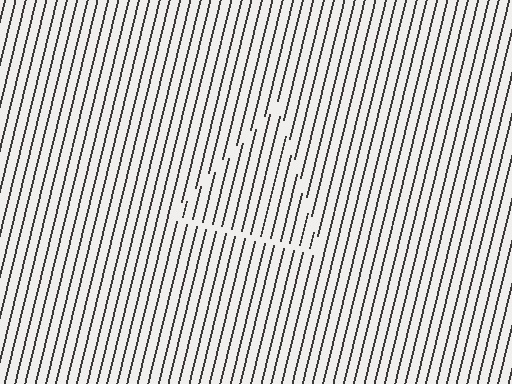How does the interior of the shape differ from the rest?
The interior of the shape contains the same grating, shifted by half a period — the contour is defined by the phase discontinuity where line-ends from the inner and outer gratings abut.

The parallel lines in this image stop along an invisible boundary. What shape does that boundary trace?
An illusory triangle. The interior of the shape contains the same grating, shifted by half a period — the contour is defined by the phase discontinuity where line-ends from the inner and outer gratings abut.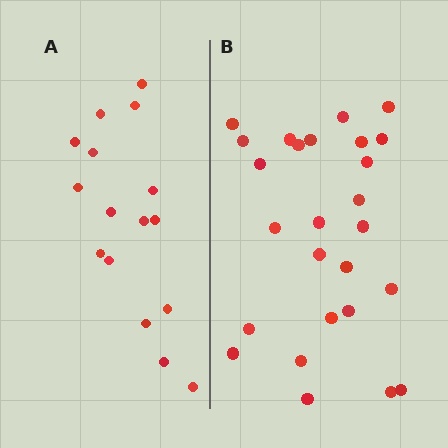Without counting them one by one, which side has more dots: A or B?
Region B (the right region) has more dots.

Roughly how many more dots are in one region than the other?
Region B has roughly 10 or so more dots than region A.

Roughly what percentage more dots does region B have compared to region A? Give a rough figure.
About 60% more.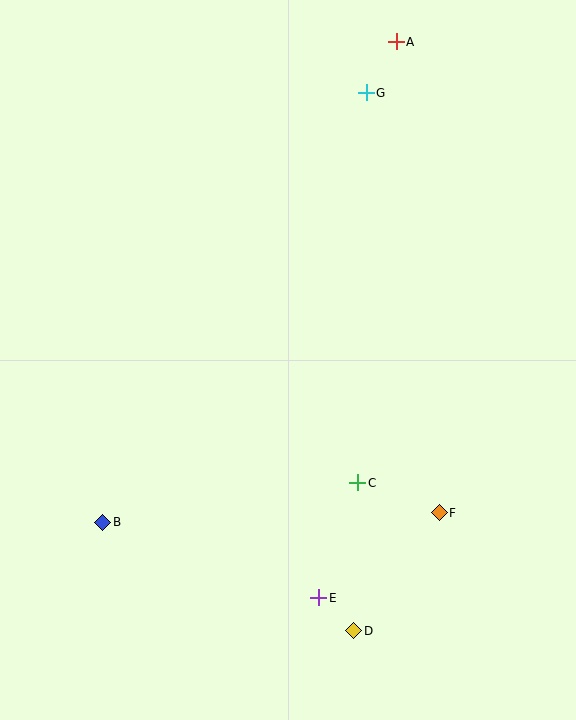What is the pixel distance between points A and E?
The distance between A and E is 562 pixels.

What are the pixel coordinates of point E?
Point E is at (319, 598).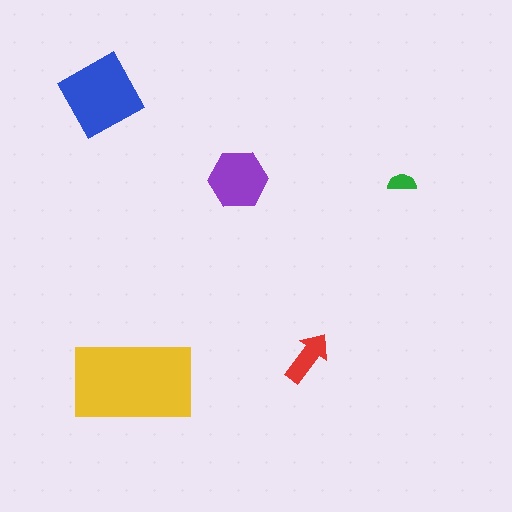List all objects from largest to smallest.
The yellow rectangle, the blue square, the purple hexagon, the red arrow, the green semicircle.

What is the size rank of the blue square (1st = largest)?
2nd.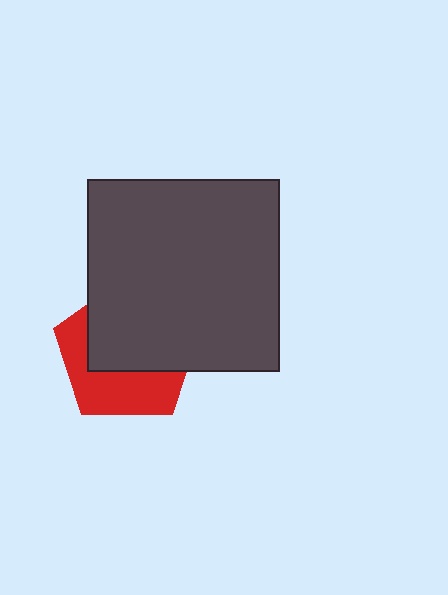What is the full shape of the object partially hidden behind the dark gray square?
The partially hidden object is a red pentagon.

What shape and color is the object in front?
The object in front is a dark gray square.